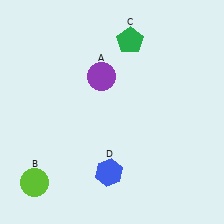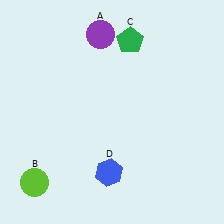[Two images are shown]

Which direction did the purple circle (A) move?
The purple circle (A) moved up.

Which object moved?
The purple circle (A) moved up.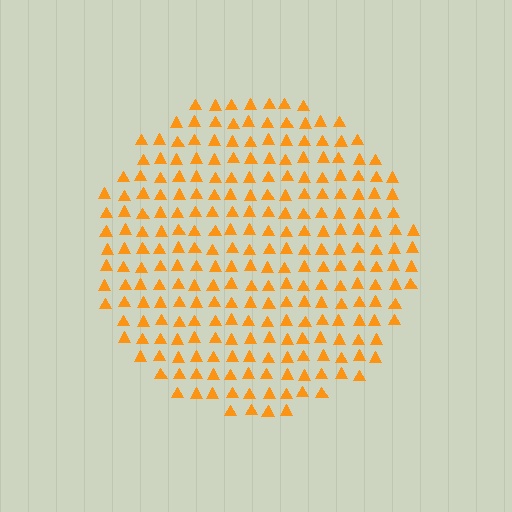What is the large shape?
The large shape is a circle.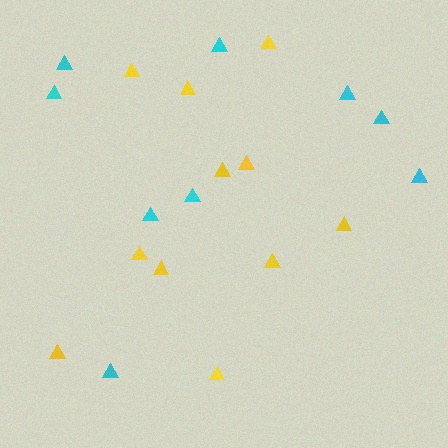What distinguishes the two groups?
There are 2 groups: one group of cyan triangles (9) and one group of yellow triangles (11).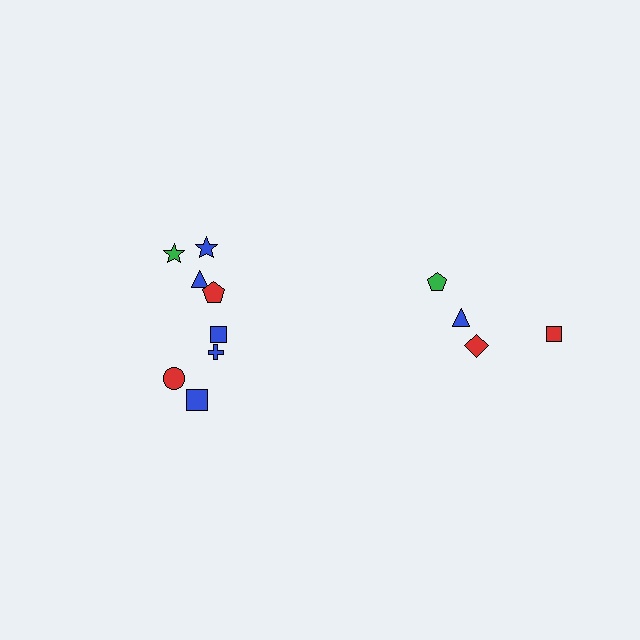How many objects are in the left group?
There are 8 objects.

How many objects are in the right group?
There are 4 objects.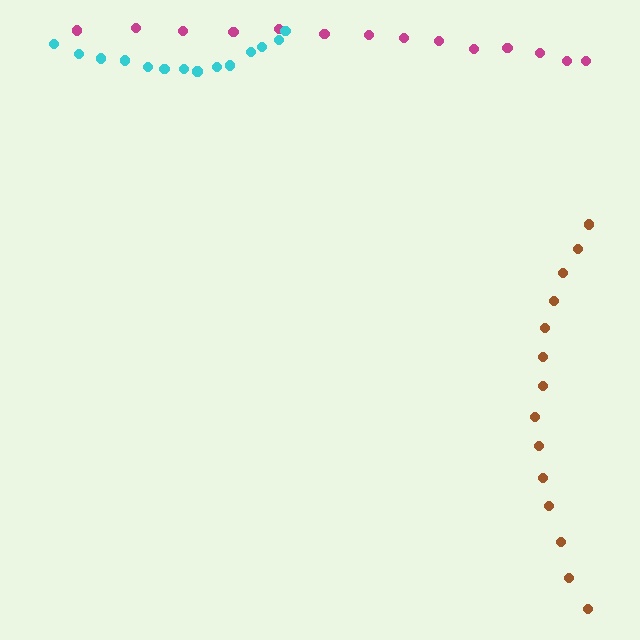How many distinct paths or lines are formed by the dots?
There are 3 distinct paths.